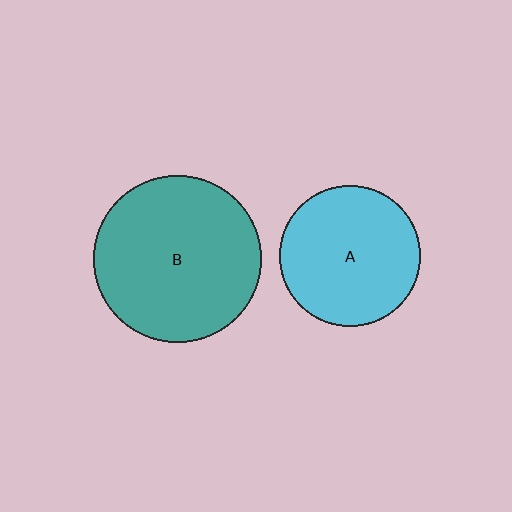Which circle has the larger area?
Circle B (teal).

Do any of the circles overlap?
No, none of the circles overlap.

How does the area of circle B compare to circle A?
Approximately 1.4 times.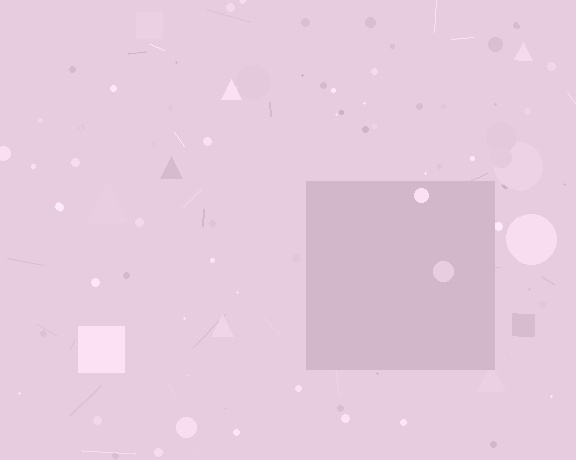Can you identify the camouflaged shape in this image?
The camouflaged shape is a square.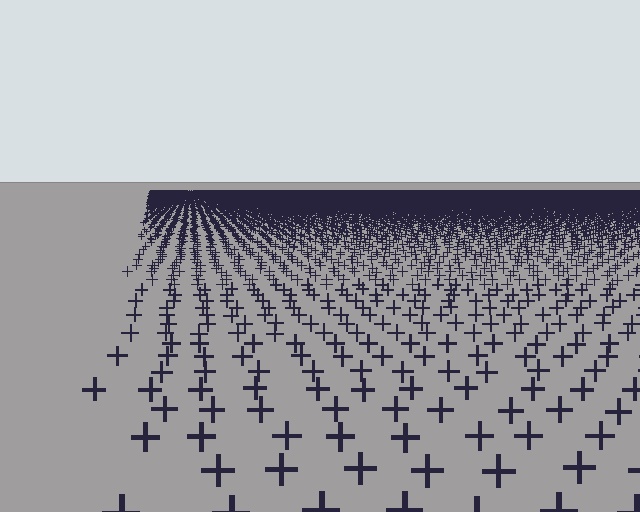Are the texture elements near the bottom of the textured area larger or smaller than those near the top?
Larger. Near the bottom, elements are closer to the viewer and appear at a bigger on-screen size.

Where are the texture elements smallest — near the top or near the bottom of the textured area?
Near the top.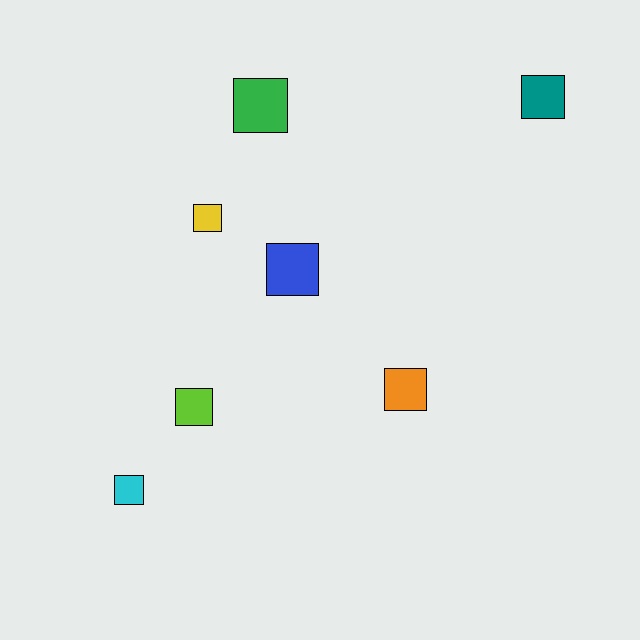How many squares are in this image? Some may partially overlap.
There are 7 squares.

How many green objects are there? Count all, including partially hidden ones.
There is 1 green object.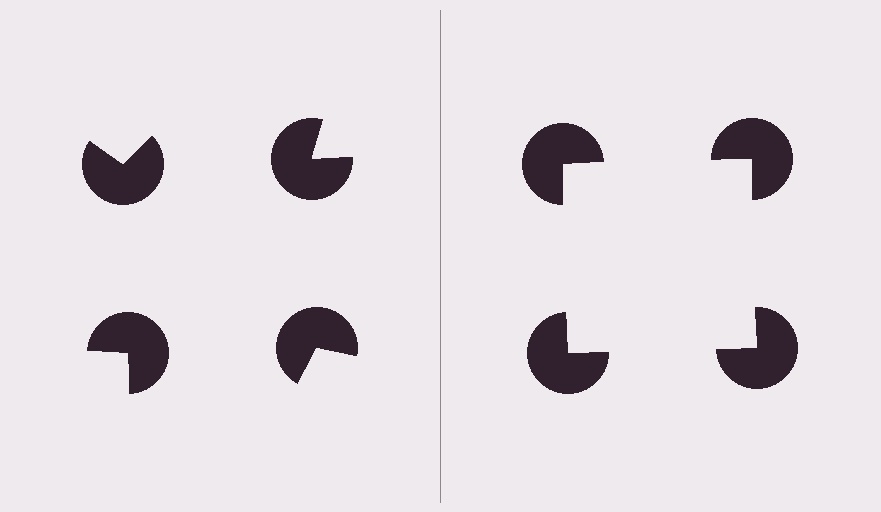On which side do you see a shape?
An illusory square appears on the right side. On the left side the wedge cuts are rotated, so no coherent shape forms.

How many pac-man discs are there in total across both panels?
8 — 4 on each side.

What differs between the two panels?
The pac-man discs are positioned identically on both sides; only the wedge orientations differ. On the right they align to a square; on the left they are misaligned.